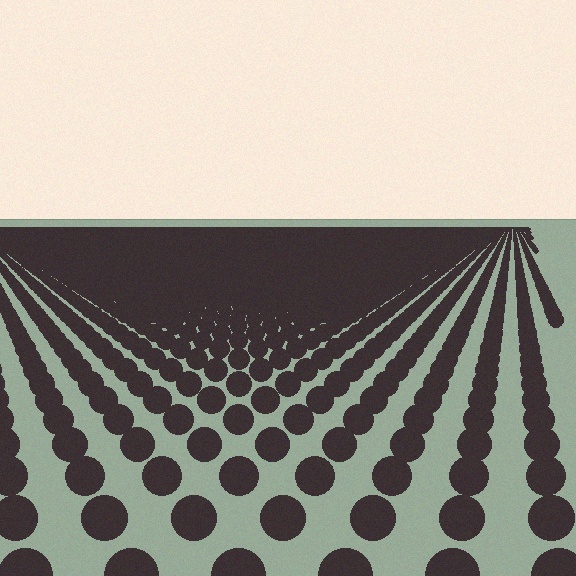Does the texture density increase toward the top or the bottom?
Density increases toward the top.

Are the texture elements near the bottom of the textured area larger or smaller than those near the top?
Larger. Near the bottom, elements are closer to the viewer and appear at a bigger on-screen size.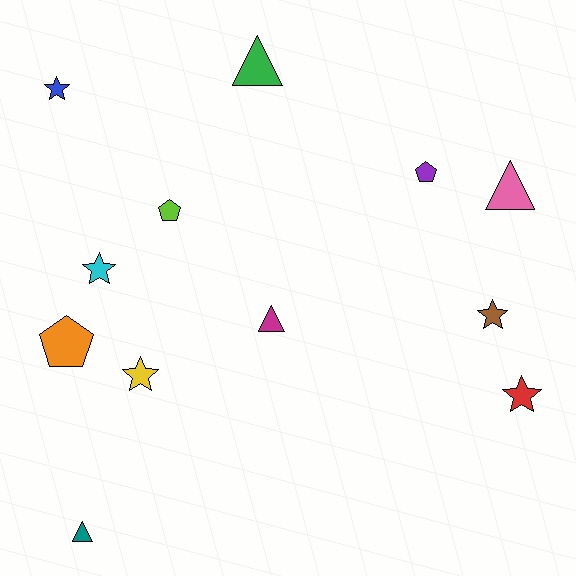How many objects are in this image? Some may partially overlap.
There are 12 objects.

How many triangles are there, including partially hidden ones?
There are 4 triangles.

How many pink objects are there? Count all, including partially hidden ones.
There is 1 pink object.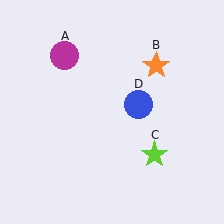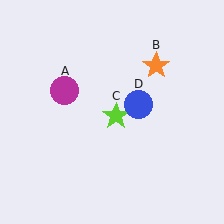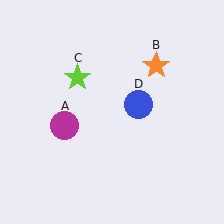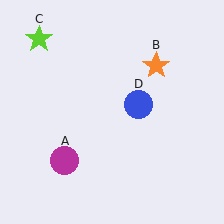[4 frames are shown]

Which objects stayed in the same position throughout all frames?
Orange star (object B) and blue circle (object D) remained stationary.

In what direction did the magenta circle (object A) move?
The magenta circle (object A) moved down.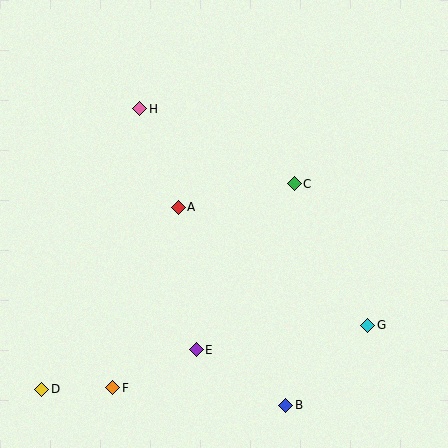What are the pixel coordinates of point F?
Point F is at (113, 388).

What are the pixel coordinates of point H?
Point H is at (140, 109).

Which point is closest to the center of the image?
Point A at (178, 207) is closest to the center.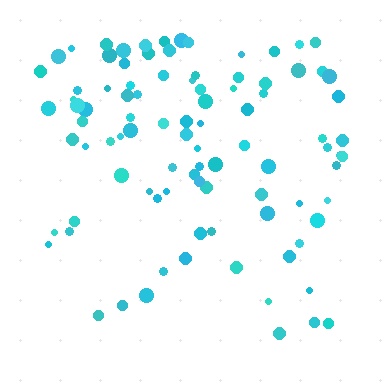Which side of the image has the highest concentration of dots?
The top.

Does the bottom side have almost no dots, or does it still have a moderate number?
Still a moderate number, just noticeably fewer than the top.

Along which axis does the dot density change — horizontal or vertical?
Vertical.